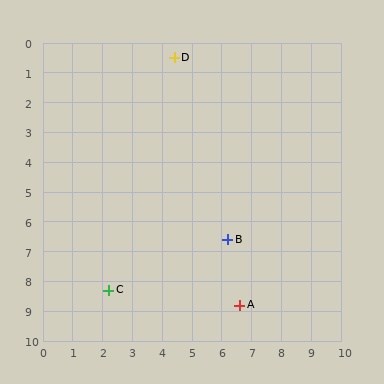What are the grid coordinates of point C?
Point C is at approximately (2.2, 8.3).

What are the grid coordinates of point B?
Point B is at approximately (6.2, 6.6).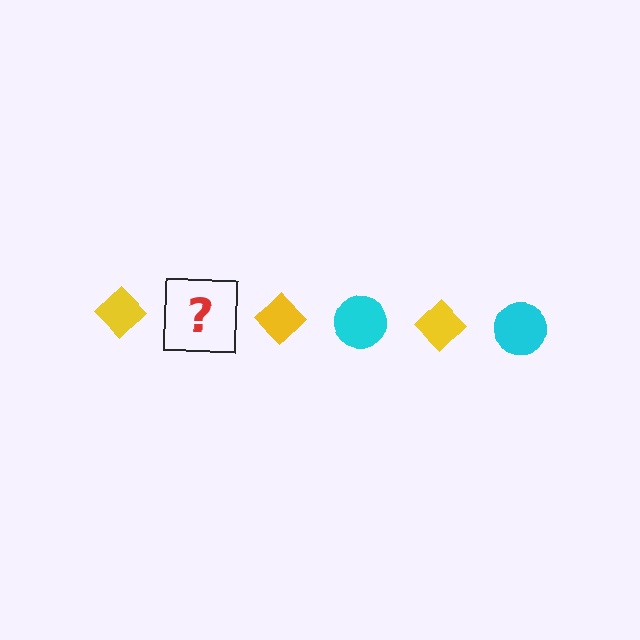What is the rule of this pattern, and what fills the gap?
The rule is that the pattern alternates between yellow diamond and cyan circle. The gap should be filled with a cyan circle.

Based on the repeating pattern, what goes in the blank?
The blank should be a cyan circle.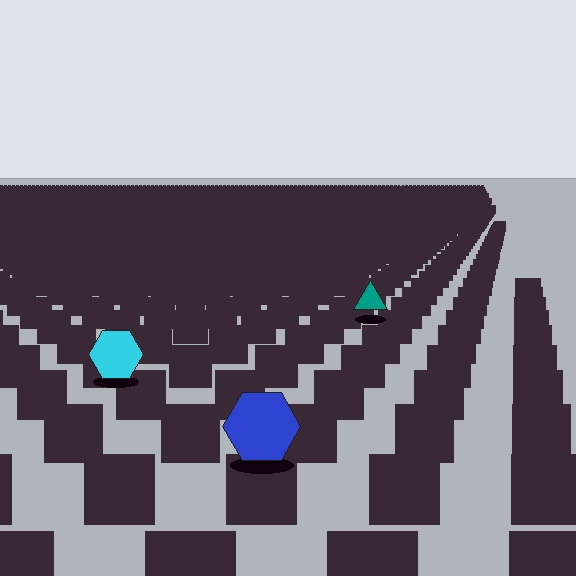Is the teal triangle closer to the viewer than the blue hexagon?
No. The blue hexagon is closer — you can tell from the texture gradient: the ground texture is coarser near it.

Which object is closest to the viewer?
The blue hexagon is closest. The texture marks near it are larger and more spread out.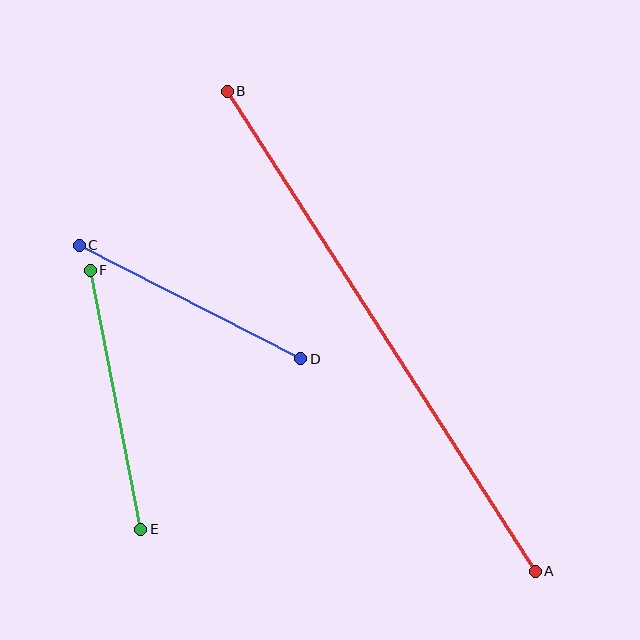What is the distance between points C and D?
The distance is approximately 249 pixels.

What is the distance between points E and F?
The distance is approximately 264 pixels.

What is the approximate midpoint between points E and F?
The midpoint is at approximately (116, 400) pixels.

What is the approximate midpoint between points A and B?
The midpoint is at approximately (381, 331) pixels.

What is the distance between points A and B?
The distance is approximately 571 pixels.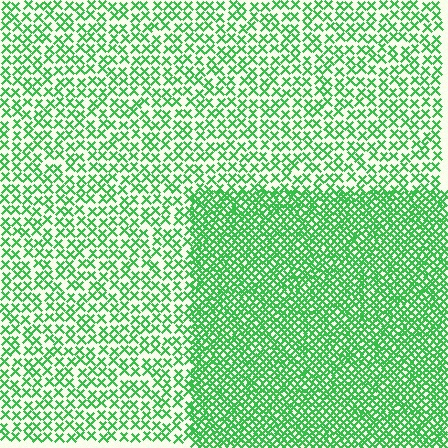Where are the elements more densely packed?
The elements are more densely packed inside the rectangle boundary.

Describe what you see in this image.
The image contains small green elements arranged at two different densities. A rectangle-shaped region is visible where the elements are more densely packed than the surrounding area.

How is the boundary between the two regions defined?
The boundary is defined by a change in element density (approximately 2.3x ratio). All elements are the same color, size, and shape.